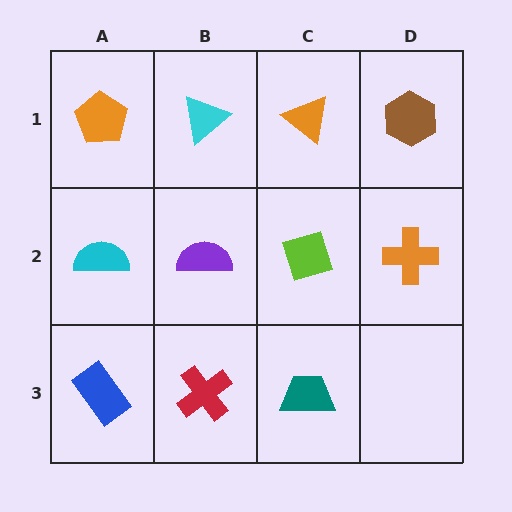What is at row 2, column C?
A lime diamond.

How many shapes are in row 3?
3 shapes.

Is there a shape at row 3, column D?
No, that cell is empty.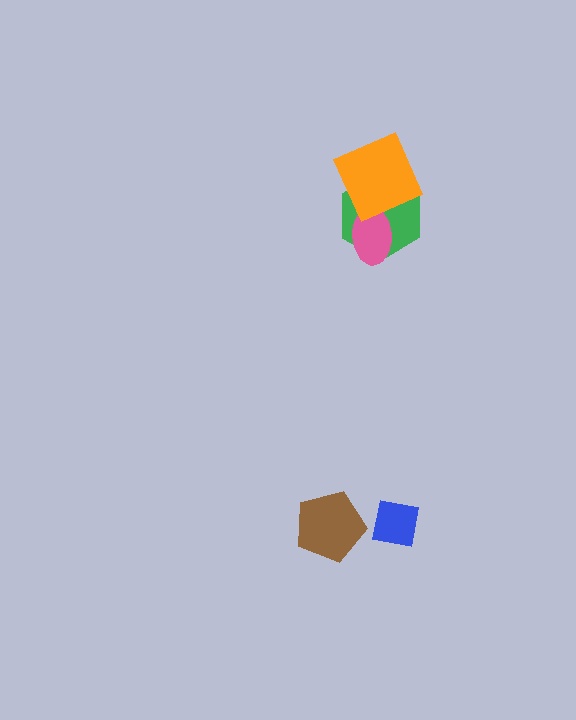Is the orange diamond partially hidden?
No, no other shape covers it.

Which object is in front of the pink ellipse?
The orange diamond is in front of the pink ellipse.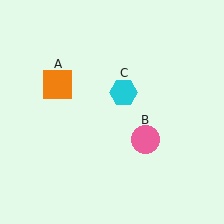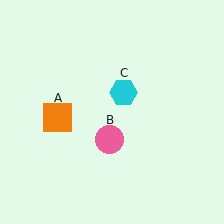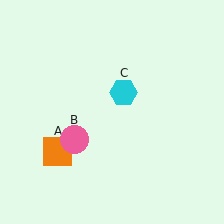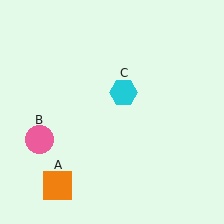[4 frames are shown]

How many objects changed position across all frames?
2 objects changed position: orange square (object A), pink circle (object B).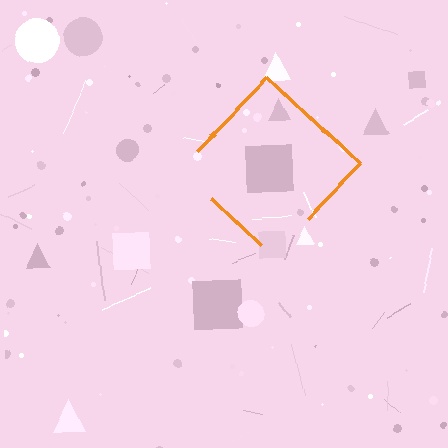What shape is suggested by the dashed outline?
The dashed outline suggests a diamond.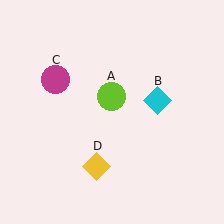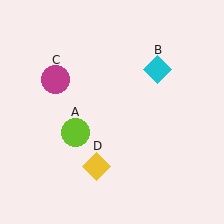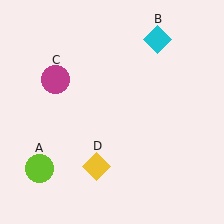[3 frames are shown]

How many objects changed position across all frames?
2 objects changed position: lime circle (object A), cyan diamond (object B).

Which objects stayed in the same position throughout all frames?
Magenta circle (object C) and yellow diamond (object D) remained stationary.